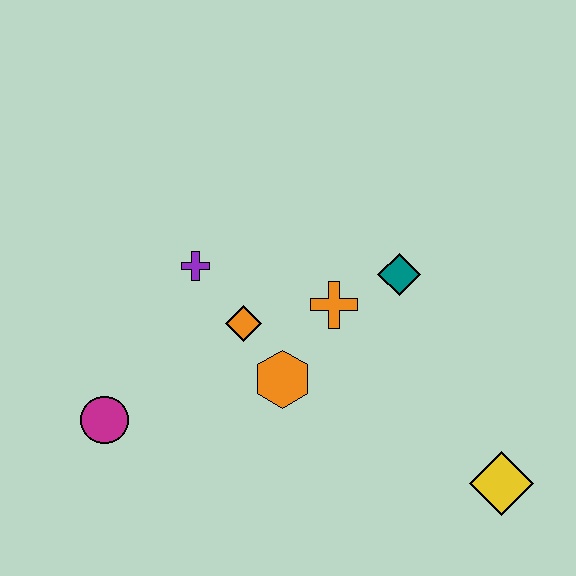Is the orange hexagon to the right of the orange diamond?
Yes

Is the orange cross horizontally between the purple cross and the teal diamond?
Yes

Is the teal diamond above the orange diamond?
Yes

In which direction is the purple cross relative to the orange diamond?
The purple cross is above the orange diamond.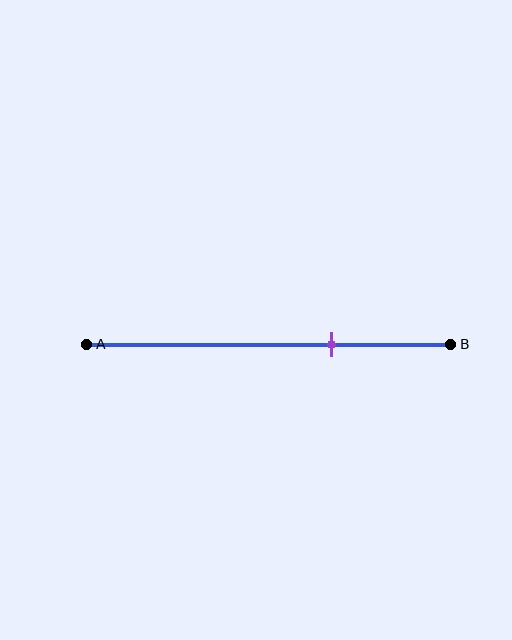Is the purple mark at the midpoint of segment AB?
No, the mark is at about 65% from A, not at the 50% midpoint.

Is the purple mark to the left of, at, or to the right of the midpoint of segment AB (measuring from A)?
The purple mark is to the right of the midpoint of segment AB.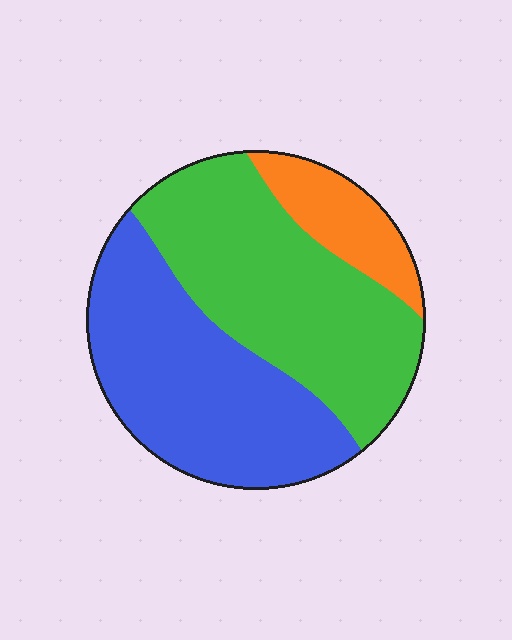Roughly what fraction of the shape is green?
Green takes up between a third and a half of the shape.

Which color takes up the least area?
Orange, at roughly 15%.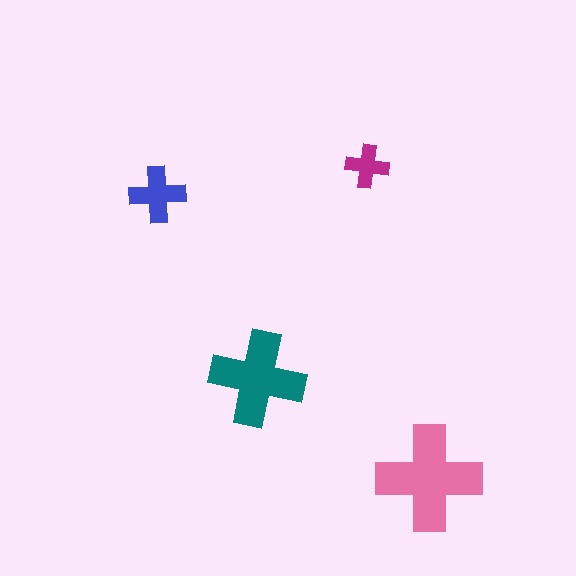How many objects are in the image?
There are 4 objects in the image.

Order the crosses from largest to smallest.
the pink one, the teal one, the blue one, the magenta one.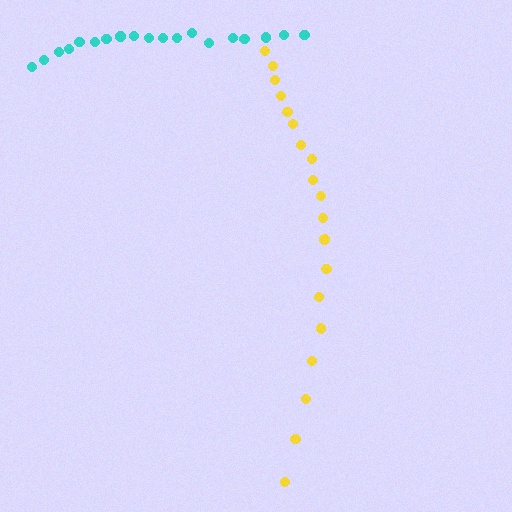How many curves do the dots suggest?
There are 2 distinct paths.